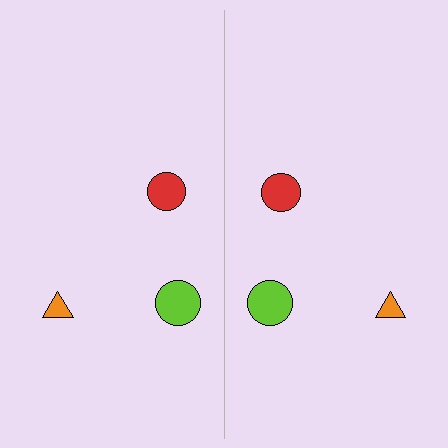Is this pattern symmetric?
Yes, this pattern has bilateral (reflection) symmetry.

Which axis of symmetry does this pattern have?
The pattern has a vertical axis of symmetry running through the center of the image.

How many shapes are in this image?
There are 6 shapes in this image.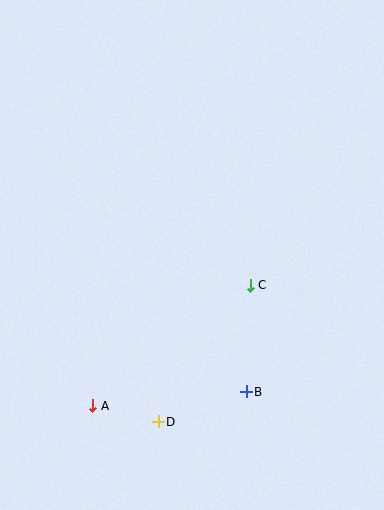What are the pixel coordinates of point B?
Point B is at (246, 392).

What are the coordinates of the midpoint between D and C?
The midpoint between D and C is at (204, 353).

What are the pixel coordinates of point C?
Point C is at (250, 285).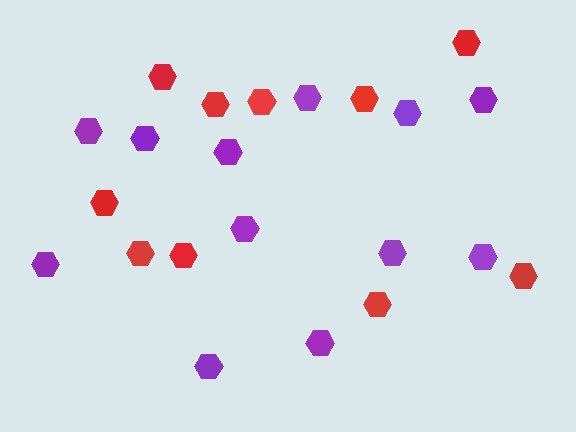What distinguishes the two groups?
There are 2 groups: one group of red hexagons (10) and one group of purple hexagons (12).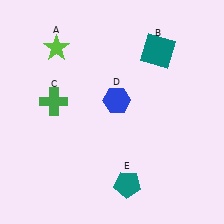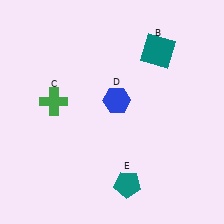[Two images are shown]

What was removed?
The lime star (A) was removed in Image 2.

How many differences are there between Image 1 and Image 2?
There is 1 difference between the two images.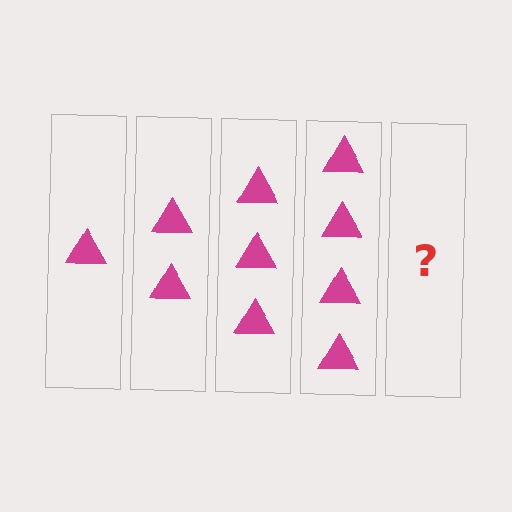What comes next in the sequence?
The next element should be 5 triangles.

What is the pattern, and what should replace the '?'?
The pattern is that each step adds one more triangle. The '?' should be 5 triangles.